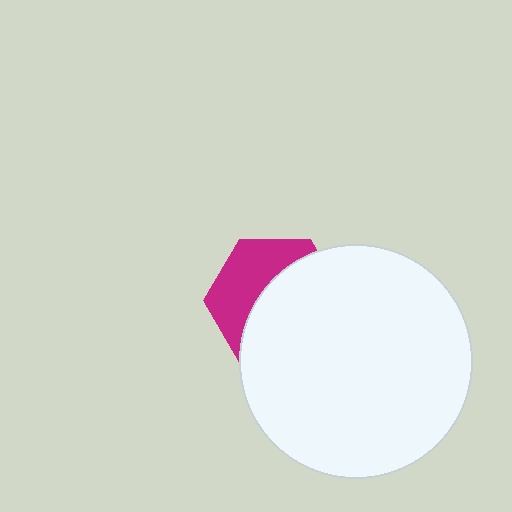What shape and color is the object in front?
The object in front is a white circle.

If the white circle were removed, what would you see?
You would see the complete magenta hexagon.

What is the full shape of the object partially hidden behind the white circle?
The partially hidden object is a magenta hexagon.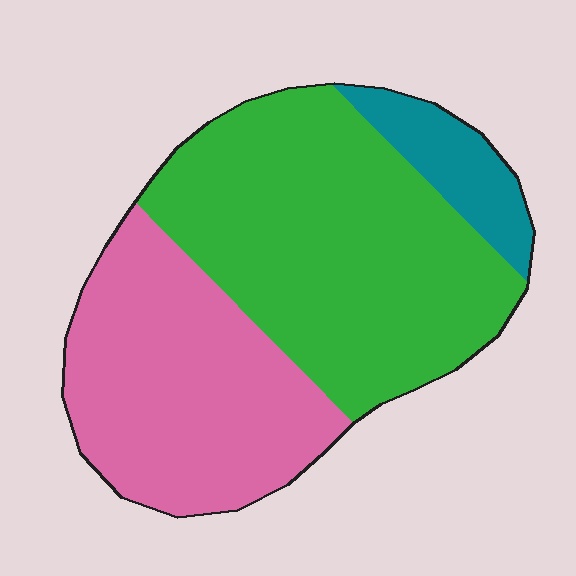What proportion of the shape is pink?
Pink covers 38% of the shape.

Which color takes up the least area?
Teal, at roughly 10%.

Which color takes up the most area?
Green, at roughly 50%.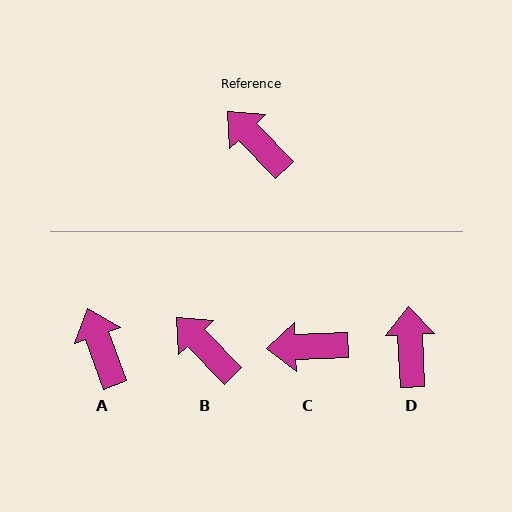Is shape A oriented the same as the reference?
No, it is off by about 25 degrees.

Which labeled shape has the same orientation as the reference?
B.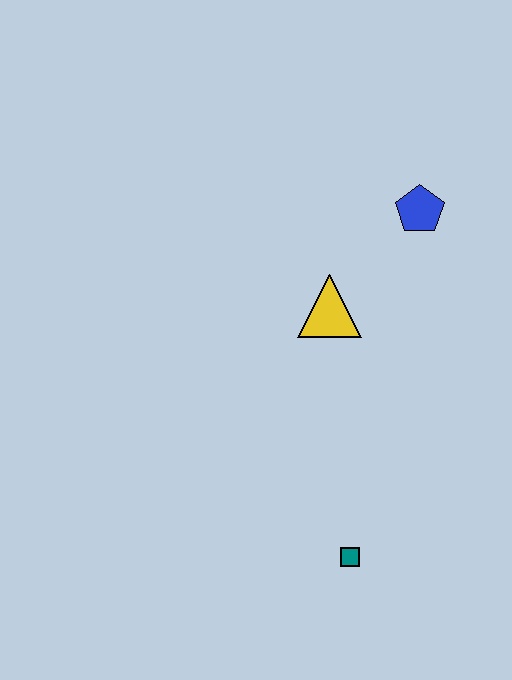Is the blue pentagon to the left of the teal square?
No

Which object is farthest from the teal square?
The blue pentagon is farthest from the teal square.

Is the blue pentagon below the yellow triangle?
No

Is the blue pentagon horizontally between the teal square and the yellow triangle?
No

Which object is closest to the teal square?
The yellow triangle is closest to the teal square.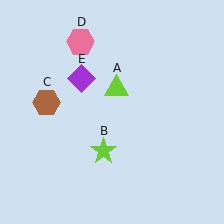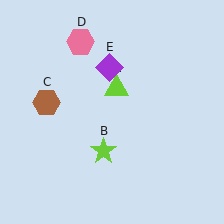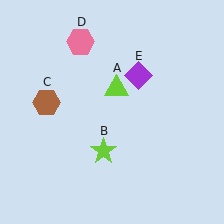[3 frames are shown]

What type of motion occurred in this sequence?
The purple diamond (object E) rotated clockwise around the center of the scene.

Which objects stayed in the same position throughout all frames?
Lime triangle (object A) and lime star (object B) and brown hexagon (object C) and pink hexagon (object D) remained stationary.